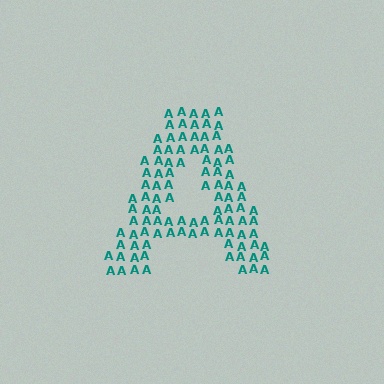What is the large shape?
The large shape is the letter A.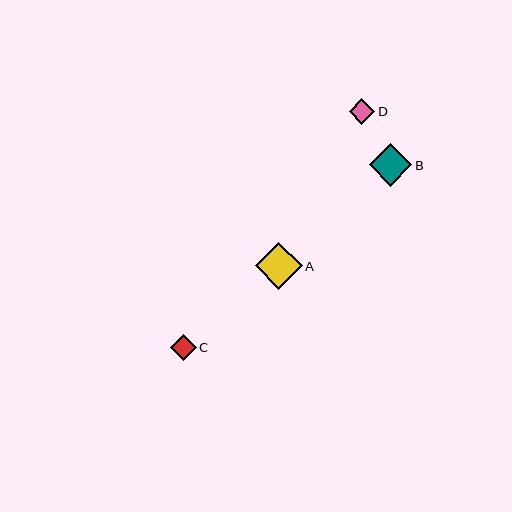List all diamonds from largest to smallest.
From largest to smallest: A, B, C, D.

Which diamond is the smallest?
Diamond D is the smallest with a size of approximately 26 pixels.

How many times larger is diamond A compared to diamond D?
Diamond A is approximately 1.8 times the size of diamond D.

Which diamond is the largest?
Diamond A is the largest with a size of approximately 47 pixels.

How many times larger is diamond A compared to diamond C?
Diamond A is approximately 1.8 times the size of diamond C.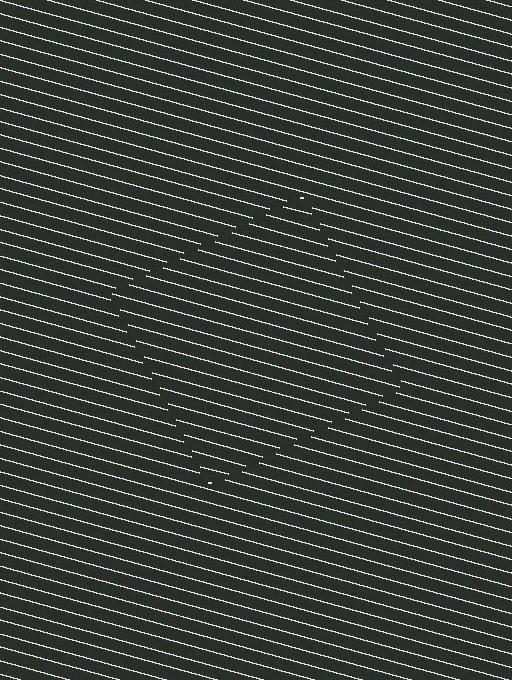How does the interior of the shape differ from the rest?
The interior of the shape contains the same grating, shifted by half a period — the contour is defined by the phase discontinuity where line-ends from the inner and outer gratings abut.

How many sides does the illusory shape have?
4 sides — the line-ends trace a square.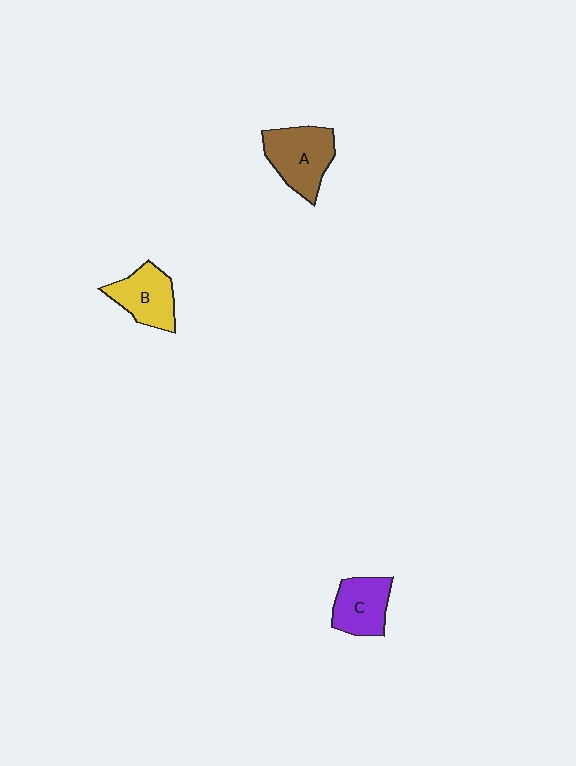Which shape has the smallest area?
Shape C (purple).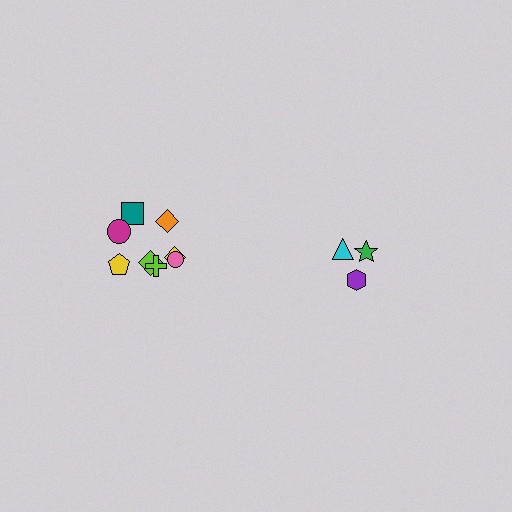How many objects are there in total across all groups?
There are 11 objects.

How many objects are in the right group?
There are 3 objects.